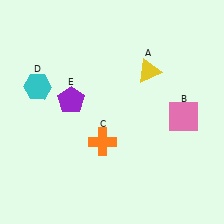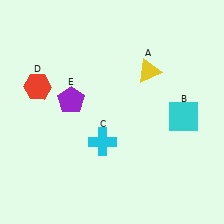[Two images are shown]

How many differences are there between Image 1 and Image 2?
There are 3 differences between the two images.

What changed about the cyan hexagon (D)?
In Image 1, D is cyan. In Image 2, it changed to red.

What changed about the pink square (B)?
In Image 1, B is pink. In Image 2, it changed to cyan.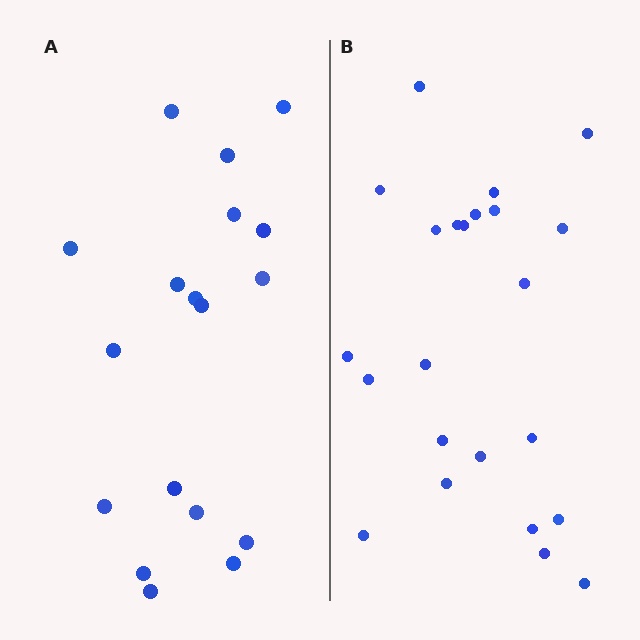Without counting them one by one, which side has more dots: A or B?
Region B (the right region) has more dots.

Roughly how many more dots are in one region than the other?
Region B has about 5 more dots than region A.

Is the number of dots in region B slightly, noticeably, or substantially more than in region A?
Region B has noticeably more, but not dramatically so. The ratio is roughly 1.3 to 1.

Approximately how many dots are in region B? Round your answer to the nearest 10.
About 20 dots. (The exact count is 23, which rounds to 20.)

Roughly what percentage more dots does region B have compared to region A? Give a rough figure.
About 30% more.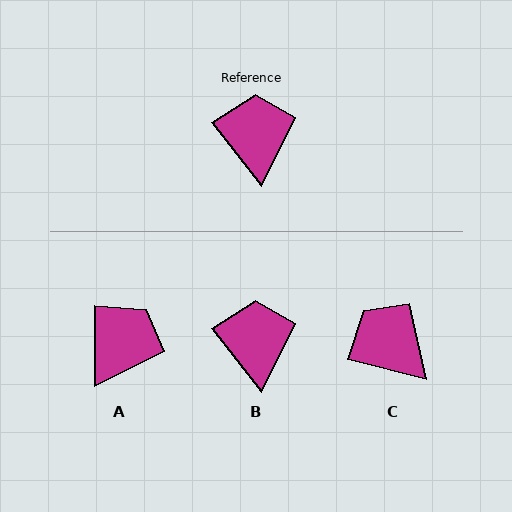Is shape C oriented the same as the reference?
No, it is off by about 39 degrees.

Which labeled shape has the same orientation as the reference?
B.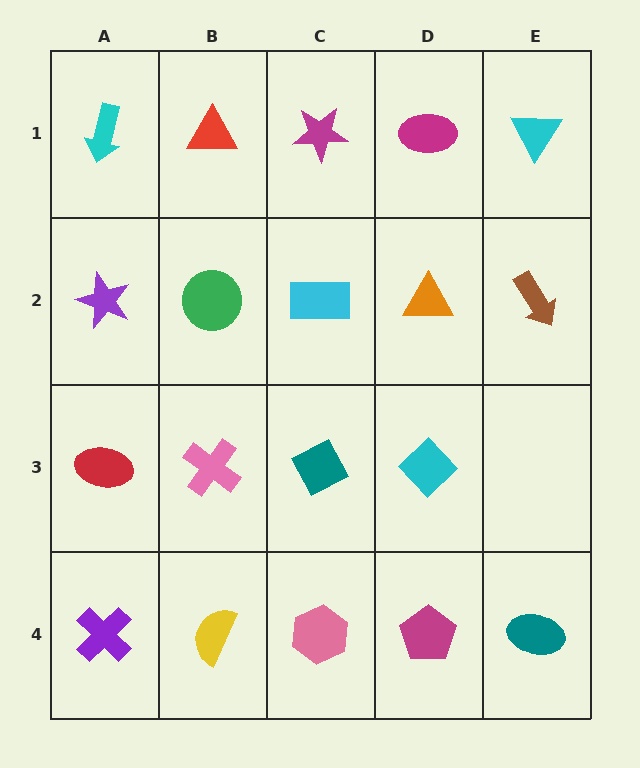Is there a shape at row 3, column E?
No, that cell is empty.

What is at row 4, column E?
A teal ellipse.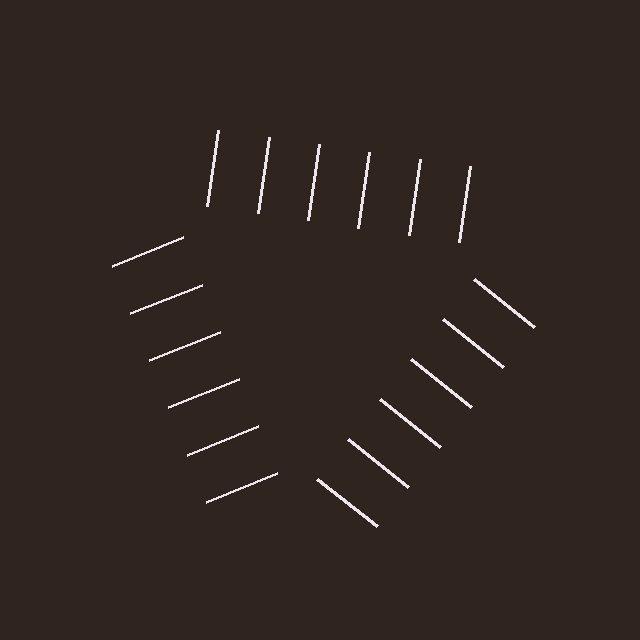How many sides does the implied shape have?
3 sides — the line-ends trace a triangle.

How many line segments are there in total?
18 — 6 along each of the 3 edges.